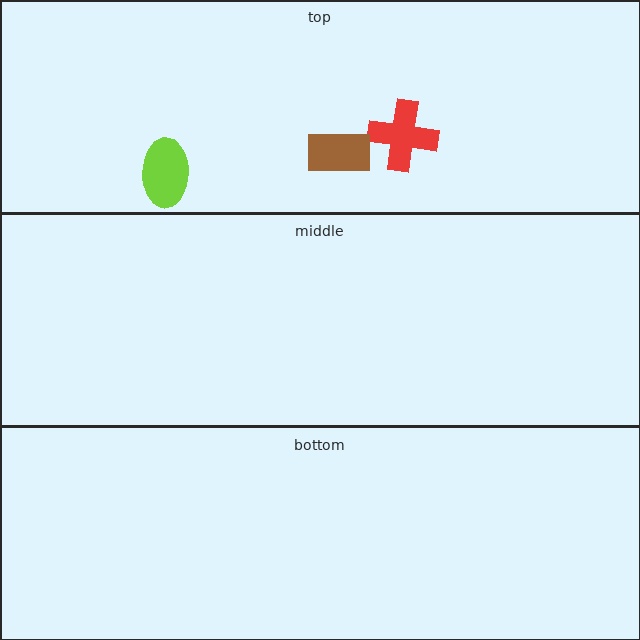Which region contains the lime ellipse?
The top region.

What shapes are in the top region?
The lime ellipse, the red cross, the brown rectangle.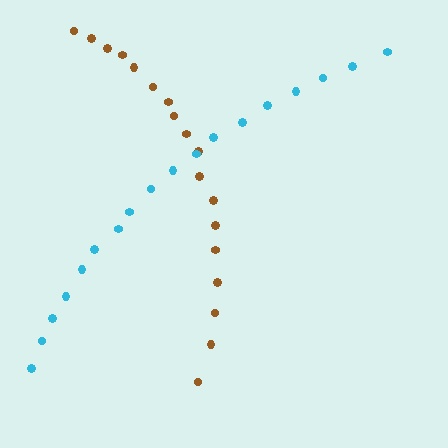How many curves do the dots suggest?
There are 2 distinct paths.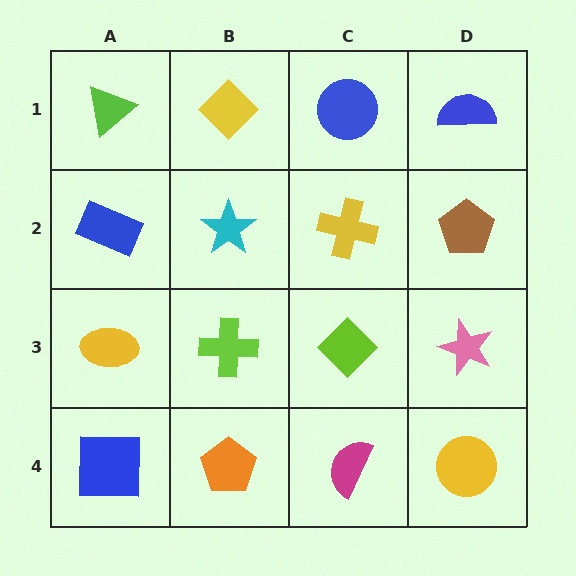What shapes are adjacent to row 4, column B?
A lime cross (row 3, column B), a blue square (row 4, column A), a magenta semicircle (row 4, column C).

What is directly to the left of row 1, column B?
A lime triangle.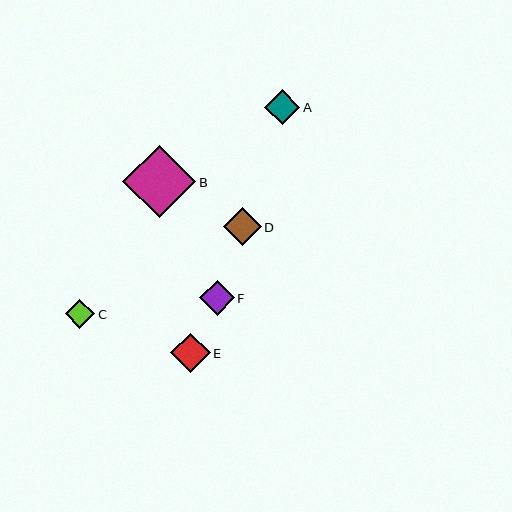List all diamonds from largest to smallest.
From largest to smallest: B, E, D, A, F, C.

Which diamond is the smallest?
Diamond C is the smallest with a size of approximately 30 pixels.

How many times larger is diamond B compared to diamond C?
Diamond B is approximately 2.5 times the size of diamond C.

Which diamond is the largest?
Diamond B is the largest with a size of approximately 73 pixels.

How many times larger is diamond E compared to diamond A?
Diamond E is approximately 1.1 times the size of diamond A.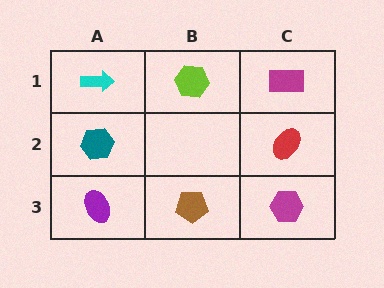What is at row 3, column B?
A brown pentagon.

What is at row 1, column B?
A lime hexagon.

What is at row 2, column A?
A teal hexagon.